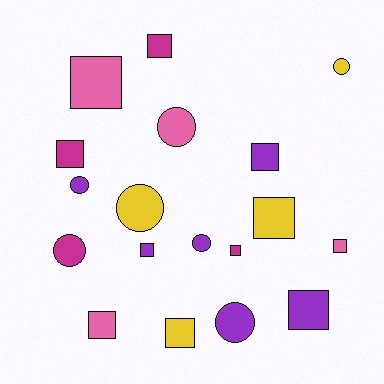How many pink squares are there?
There are 3 pink squares.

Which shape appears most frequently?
Square, with 11 objects.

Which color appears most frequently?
Purple, with 6 objects.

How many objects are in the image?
There are 18 objects.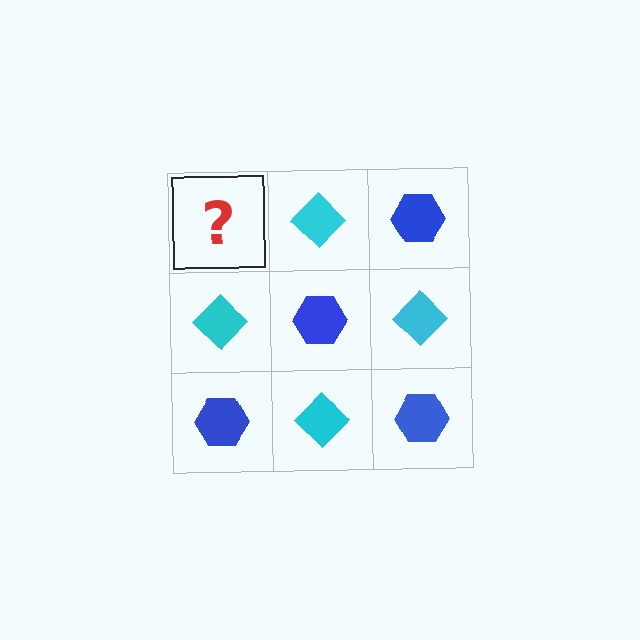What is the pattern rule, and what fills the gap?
The rule is that it alternates blue hexagon and cyan diamond in a checkerboard pattern. The gap should be filled with a blue hexagon.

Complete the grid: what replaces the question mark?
The question mark should be replaced with a blue hexagon.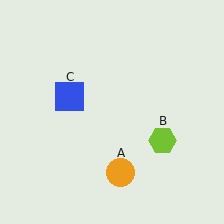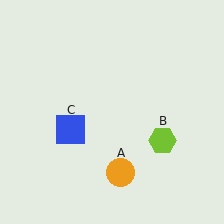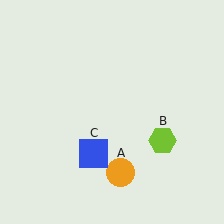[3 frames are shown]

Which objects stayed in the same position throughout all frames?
Orange circle (object A) and lime hexagon (object B) remained stationary.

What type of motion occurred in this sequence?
The blue square (object C) rotated counterclockwise around the center of the scene.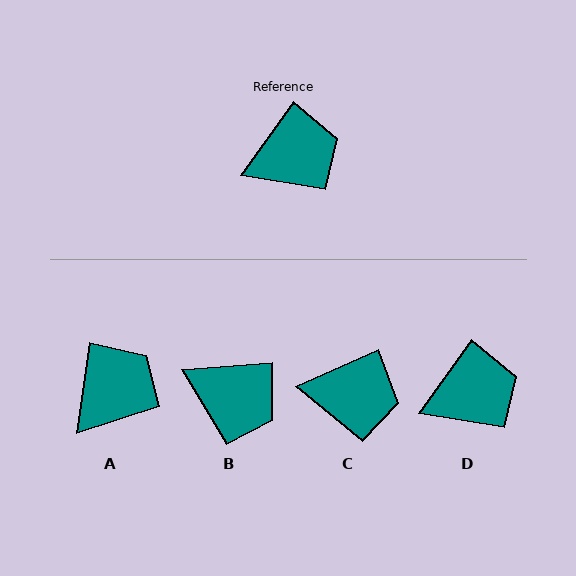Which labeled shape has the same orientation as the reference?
D.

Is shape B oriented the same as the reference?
No, it is off by about 50 degrees.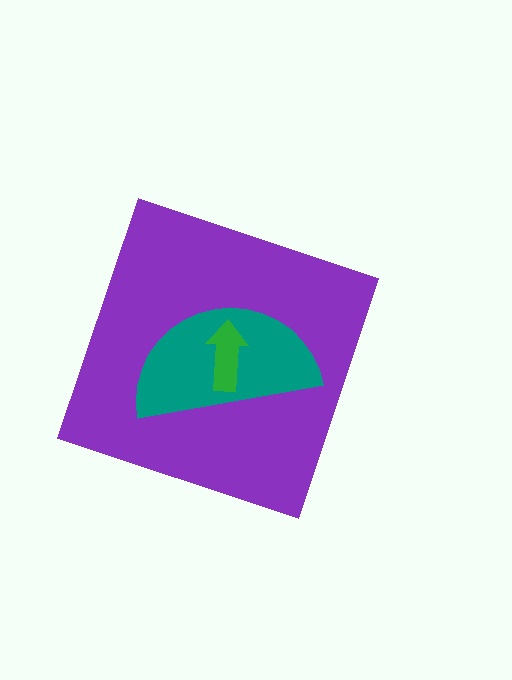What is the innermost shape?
The green arrow.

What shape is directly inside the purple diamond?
The teal semicircle.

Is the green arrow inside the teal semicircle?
Yes.